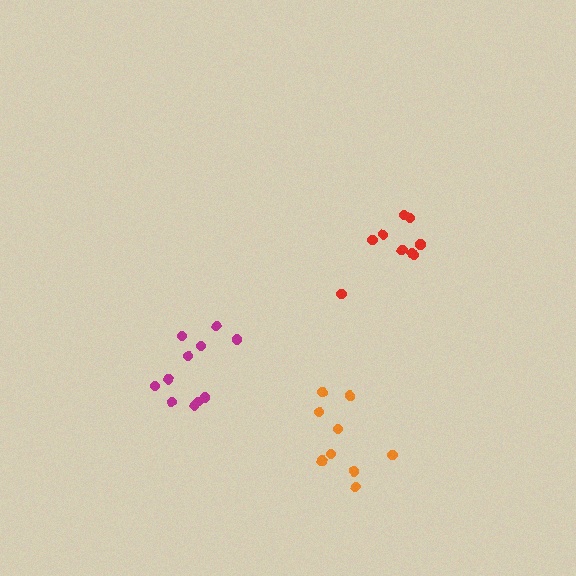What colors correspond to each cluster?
The clusters are colored: red, orange, magenta.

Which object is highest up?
The red cluster is topmost.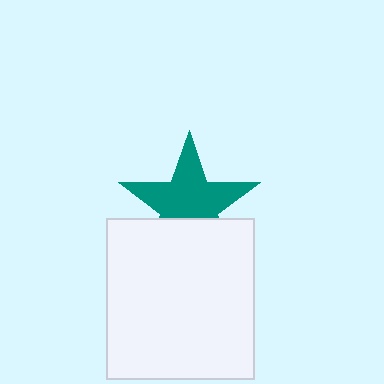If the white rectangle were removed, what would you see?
You would see the complete teal star.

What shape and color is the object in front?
The object in front is a white rectangle.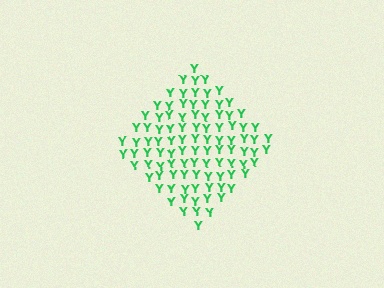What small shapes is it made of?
It is made of small letter Y's.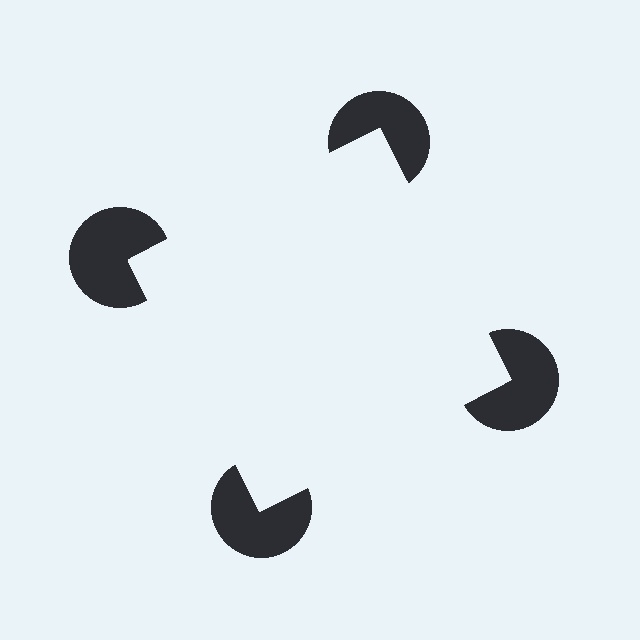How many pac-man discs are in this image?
There are 4 — one at each vertex of the illusory square.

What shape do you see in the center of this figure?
An illusory square — its edges are inferred from the aligned wedge cuts in the pac-man discs, not physically drawn.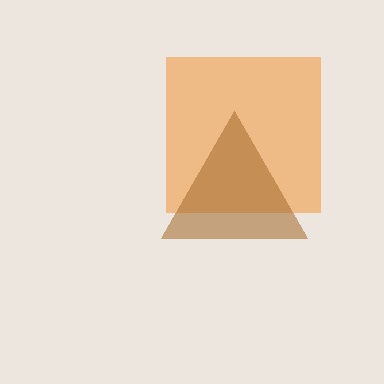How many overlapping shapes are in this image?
There are 2 overlapping shapes in the image.